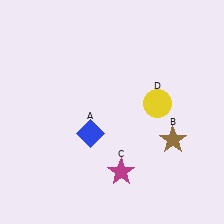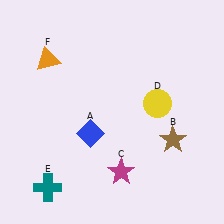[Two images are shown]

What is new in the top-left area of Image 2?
An orange triangle (F) was added in the top-left area of Image 2.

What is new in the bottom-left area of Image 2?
A teal cross (E) was added in the bottom-left area of Image 2.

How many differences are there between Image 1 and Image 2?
There are 2 differences between the two images.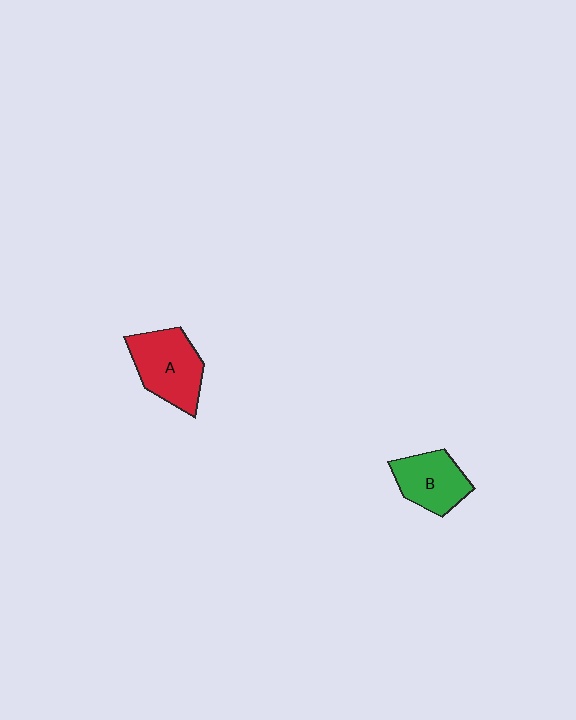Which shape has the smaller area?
Shape B (green).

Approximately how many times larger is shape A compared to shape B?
Approximately 1.3 times.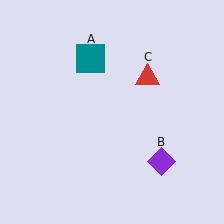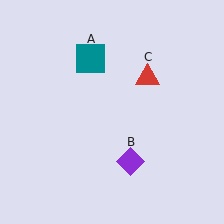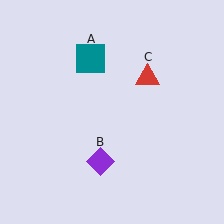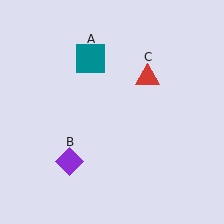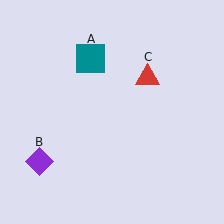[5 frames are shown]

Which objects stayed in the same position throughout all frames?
Teal square (object A) and red triangle (object C) remained stationary.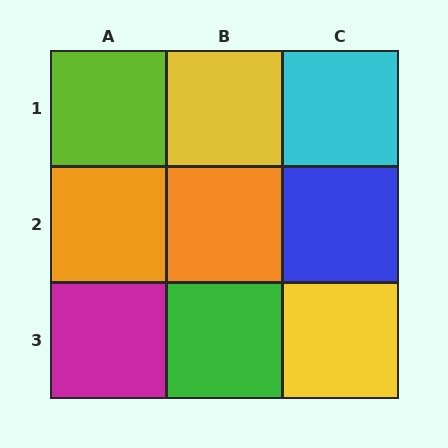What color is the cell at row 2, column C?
Blue.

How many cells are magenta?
1 cell is magenta.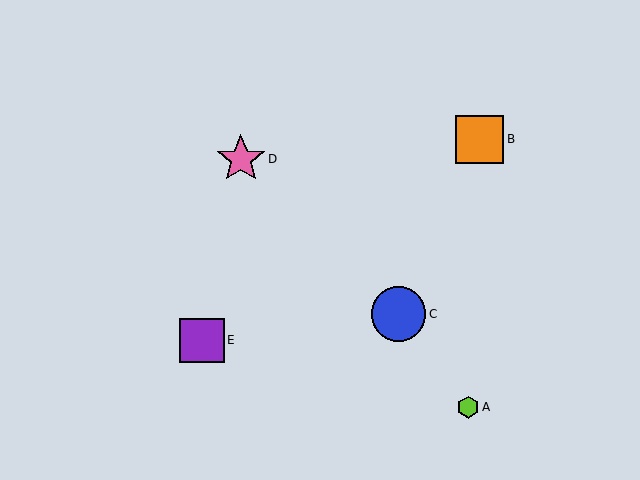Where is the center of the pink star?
The center of the pink star is at (241, 159).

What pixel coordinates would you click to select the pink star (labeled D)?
Click at (241, 159) to select the pink star D.